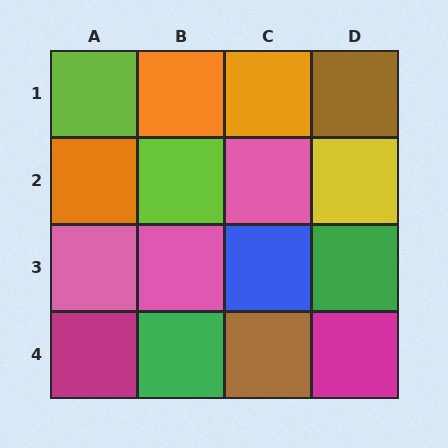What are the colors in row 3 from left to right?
Pink, pink, blue, green.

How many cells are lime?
2 cells are lime.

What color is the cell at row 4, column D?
Magenta.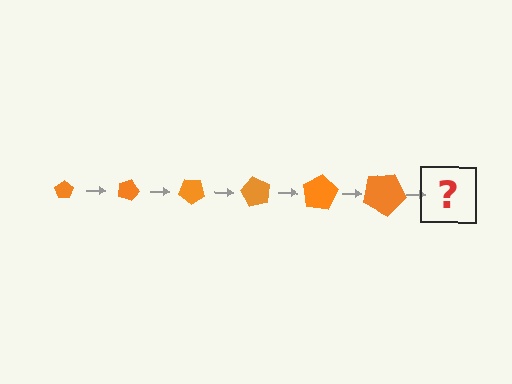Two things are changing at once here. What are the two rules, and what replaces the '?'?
The two rules are that the pentagon grows larger each step and it rotates 20 degrees each step. The '?' should be a pentagon, larger than the previous one and rotated 120 degrees from the start.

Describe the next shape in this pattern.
It should be a pentagon, larger than the previous one and rotated 120 degrees from the start.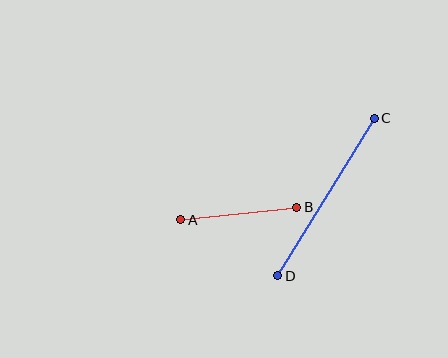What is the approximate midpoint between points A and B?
The midpoint is at approximately (239, 214) pixels.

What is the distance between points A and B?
The distance is approximately 117 pixels.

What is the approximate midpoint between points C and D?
The midpoint is at approximately (326, 197) pixels.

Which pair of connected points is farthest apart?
Points C and D are farthest apart.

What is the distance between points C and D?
The distance is approximately 185 pixels.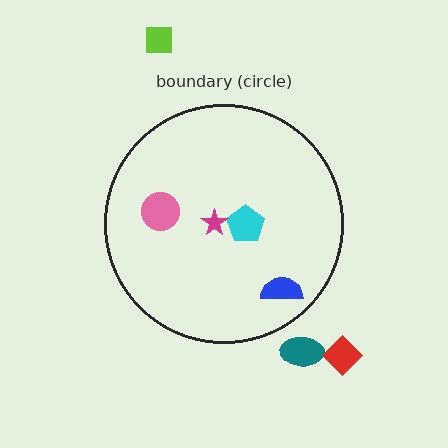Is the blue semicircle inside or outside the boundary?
Inside.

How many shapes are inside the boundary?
4 inside, 3 outside.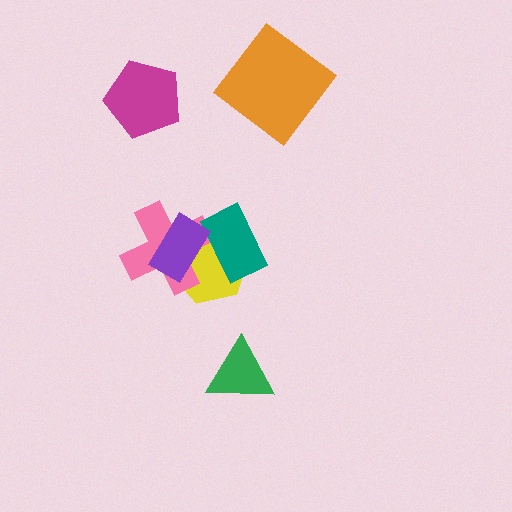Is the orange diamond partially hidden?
No, no other shape covers it.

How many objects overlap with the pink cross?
3 objects overlap with the pink cross.